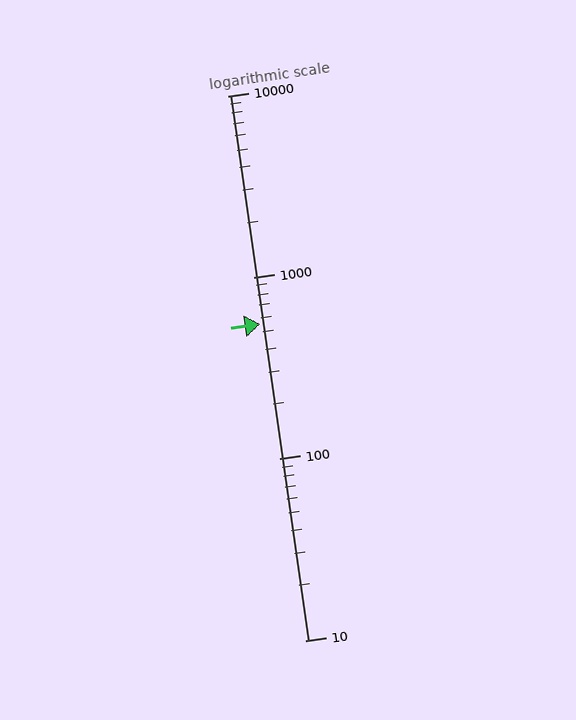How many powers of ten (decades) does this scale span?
The scale spans 3 decades, from 10 to 10000.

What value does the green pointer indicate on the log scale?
The pointer indicates approximately 550.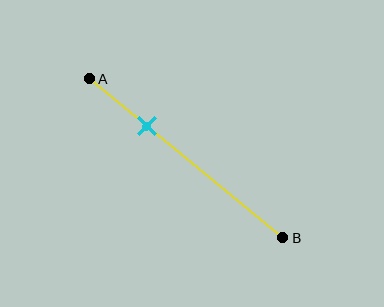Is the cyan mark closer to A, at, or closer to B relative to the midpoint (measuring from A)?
The cyan mark is closer to point A than the midpoint of segment AB.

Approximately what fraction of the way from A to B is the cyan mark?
The cyan mark is approximately 30% of the way from A to B.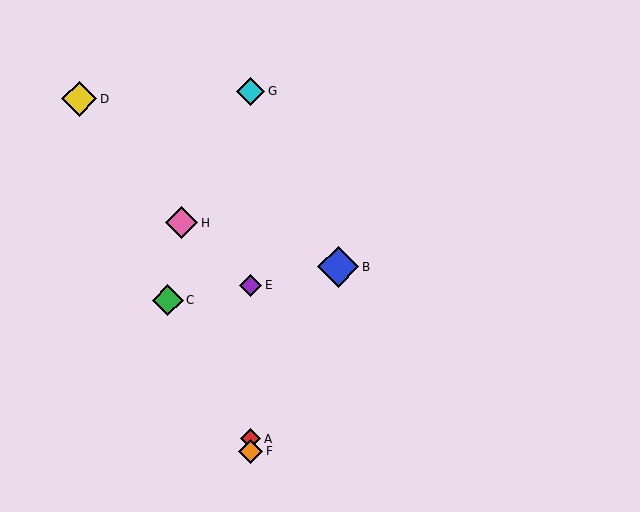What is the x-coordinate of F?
Object F is at x≈251.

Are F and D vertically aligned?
No, F is at x≈251 and D is at x≈79.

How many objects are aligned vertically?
4 objects (A, E, F, G) are aligned vertically.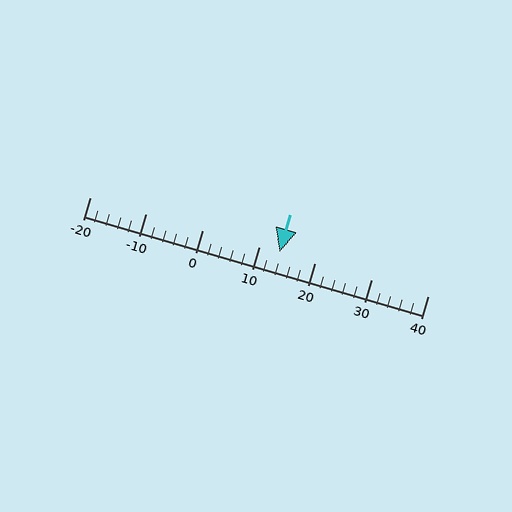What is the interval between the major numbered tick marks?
The major tick marks are spaced 10 units apart.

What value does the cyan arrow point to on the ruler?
The cyan arrow points to approximately 14.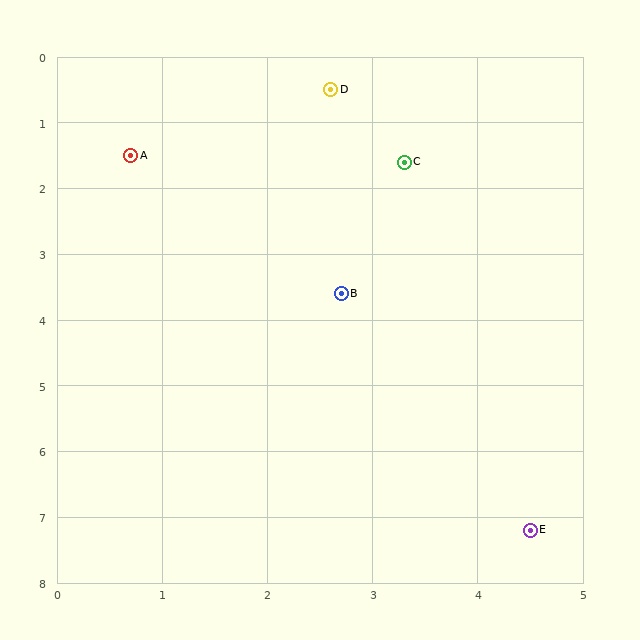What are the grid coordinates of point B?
Point B is at approximately (2.7, 3.6).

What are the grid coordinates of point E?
Point E is at approximately (4.5, 7.2).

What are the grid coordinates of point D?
Point D is at approximately (2.6, 0.5).